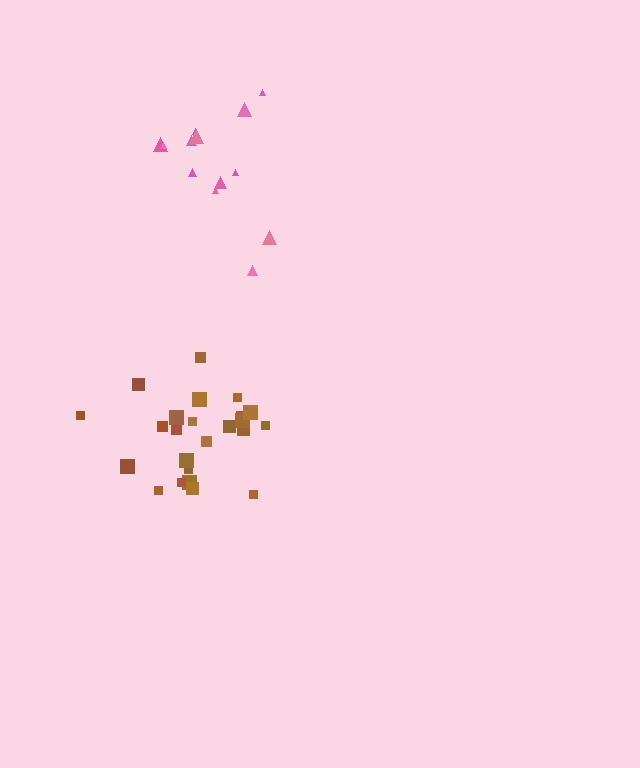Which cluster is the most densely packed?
Brown.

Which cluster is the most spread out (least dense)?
Pink.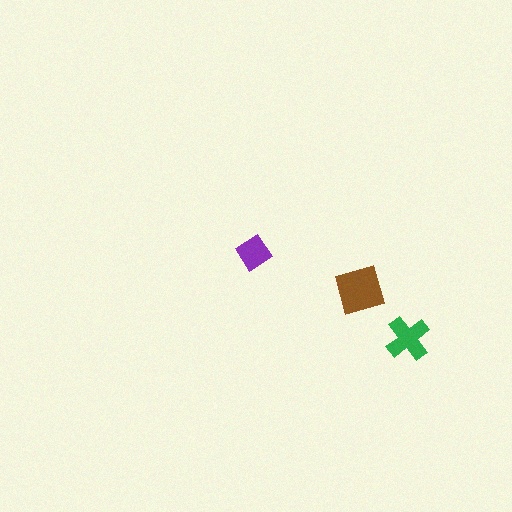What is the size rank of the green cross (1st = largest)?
2nd.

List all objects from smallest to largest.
The purple diamond, the green cross, the brown square.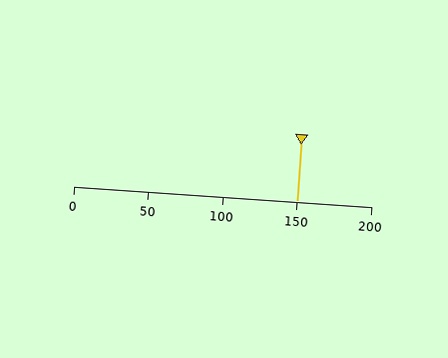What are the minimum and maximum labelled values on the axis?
The axis runs from 0 to 200.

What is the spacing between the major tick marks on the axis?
The major ticks are spaced 50 apart.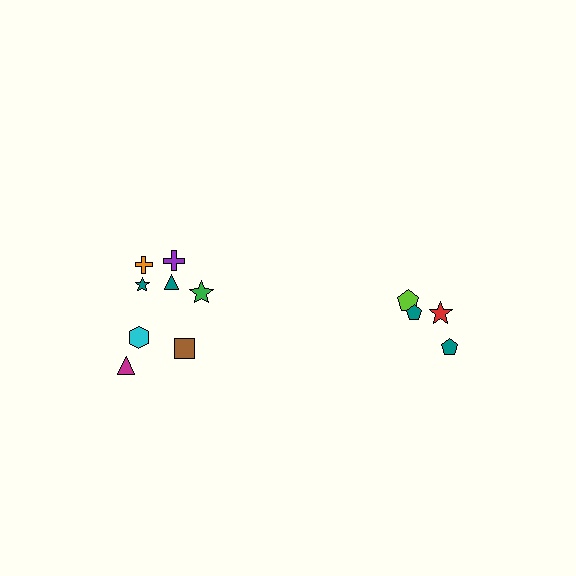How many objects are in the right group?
There are 4 objects.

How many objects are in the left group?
There are 8 objects.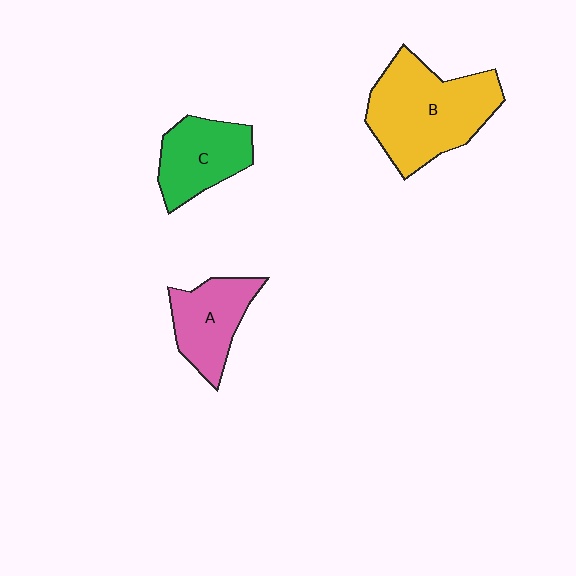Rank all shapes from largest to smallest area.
From largest to smallest: B (yellow), C (green), A (pink).